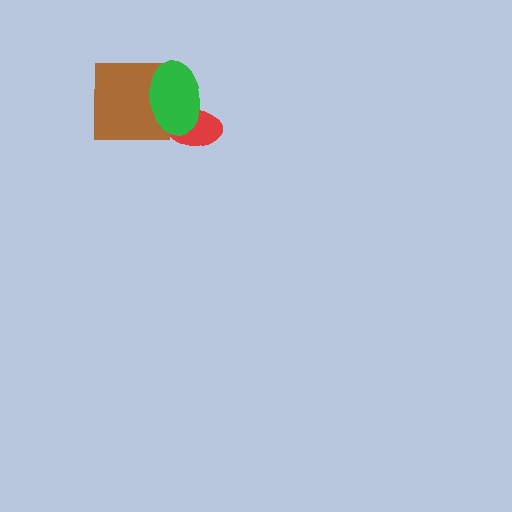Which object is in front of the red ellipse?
The green ellipse is in front of the red ellipse.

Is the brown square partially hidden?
Yes, it is partially covered by another shape.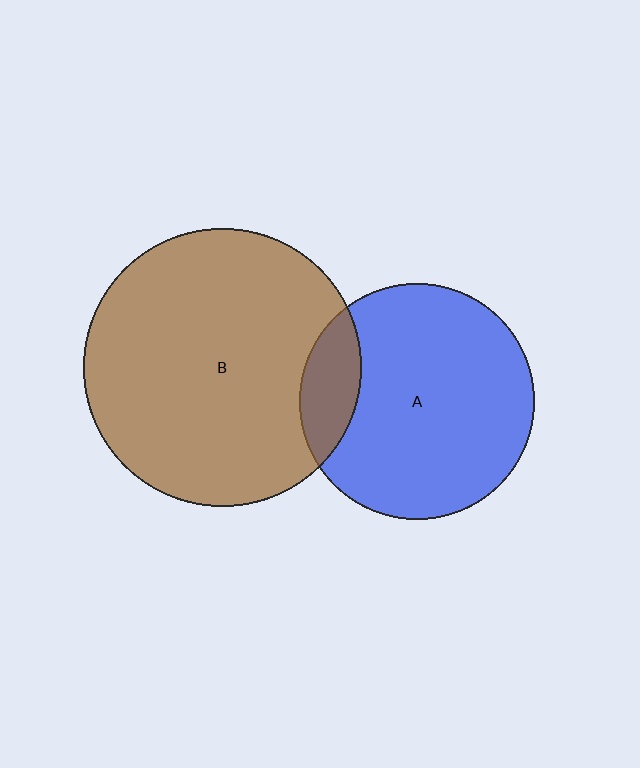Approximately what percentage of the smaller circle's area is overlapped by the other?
Approximately 15%.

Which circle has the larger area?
Circle B (brown).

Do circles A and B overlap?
Yes.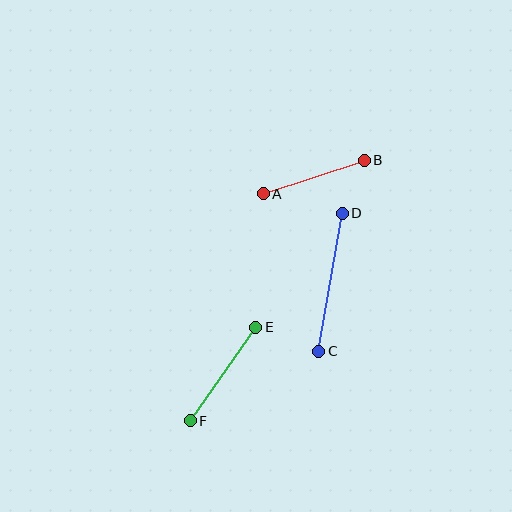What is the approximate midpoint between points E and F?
The midpoint is at approximately (223, 374) pixels.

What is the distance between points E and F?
The distance is approximately 114 pixels.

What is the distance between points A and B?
The distance is approximately 106 pixels.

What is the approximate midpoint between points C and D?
The midpoint is at approximately (330, 282) pixels.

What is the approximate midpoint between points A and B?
The midpoint is at approximately (314, 177) pixels.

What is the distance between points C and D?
The distance is approximately 140 pixels.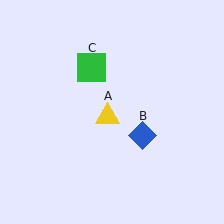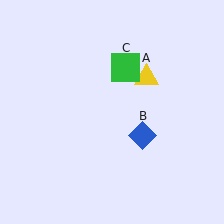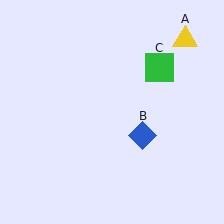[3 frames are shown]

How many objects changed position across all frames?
2 objects changed position: yellow triangle (object A), green square (object C).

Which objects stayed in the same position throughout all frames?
Blue diamond (object B) remained stationary.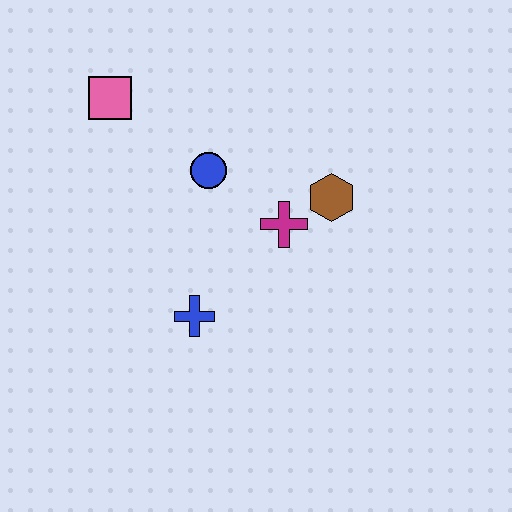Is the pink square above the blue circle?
Yes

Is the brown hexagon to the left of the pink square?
No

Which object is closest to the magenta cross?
The brown hexagon is closest to the magenta cross.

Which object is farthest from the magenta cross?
The pink square is farthest from the magenta cross.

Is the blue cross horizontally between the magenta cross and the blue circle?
No